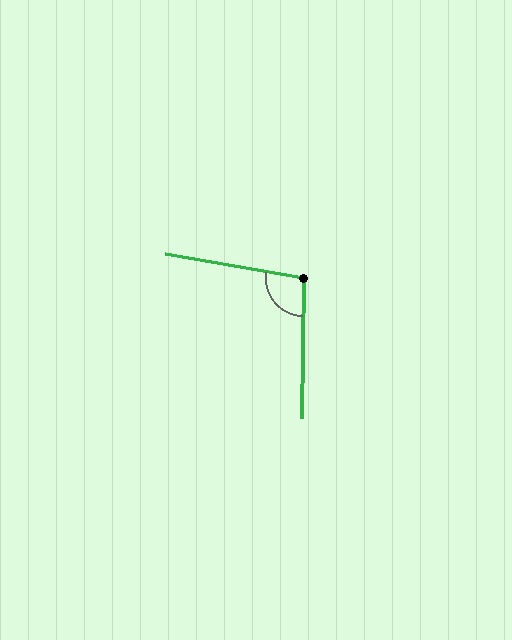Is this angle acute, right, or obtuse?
It is obtuse.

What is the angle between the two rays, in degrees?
Approximately 99 degrees.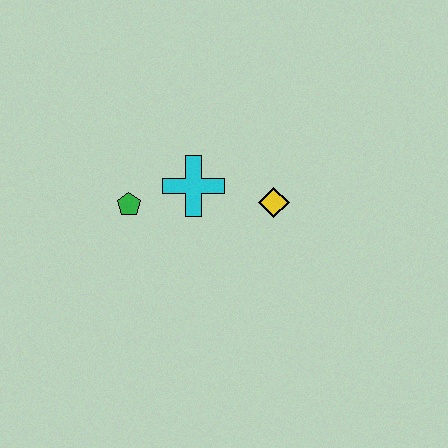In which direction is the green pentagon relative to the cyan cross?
The green pentagon is to the left of the cyan cross.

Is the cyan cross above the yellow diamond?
Yes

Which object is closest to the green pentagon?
The cyan cross is closest to the green pentagon.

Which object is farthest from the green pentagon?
The yellow diamond is farthest from the green pentagon.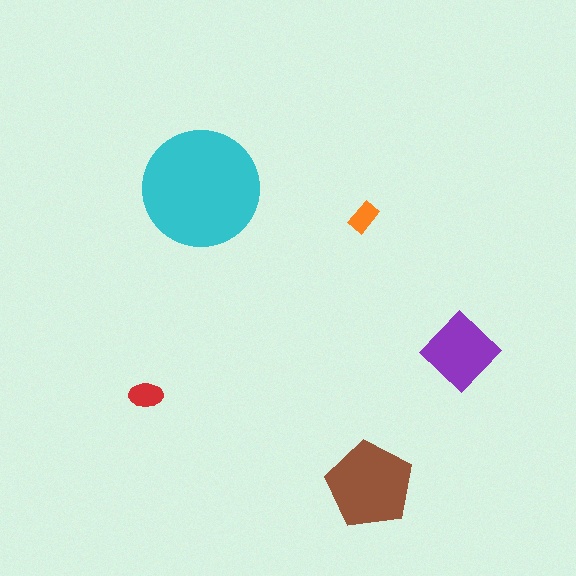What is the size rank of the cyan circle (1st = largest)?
1st.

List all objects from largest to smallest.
The cyan circle, the brown pentagon, the purple diamond, the red ellipse, the orange rectangle.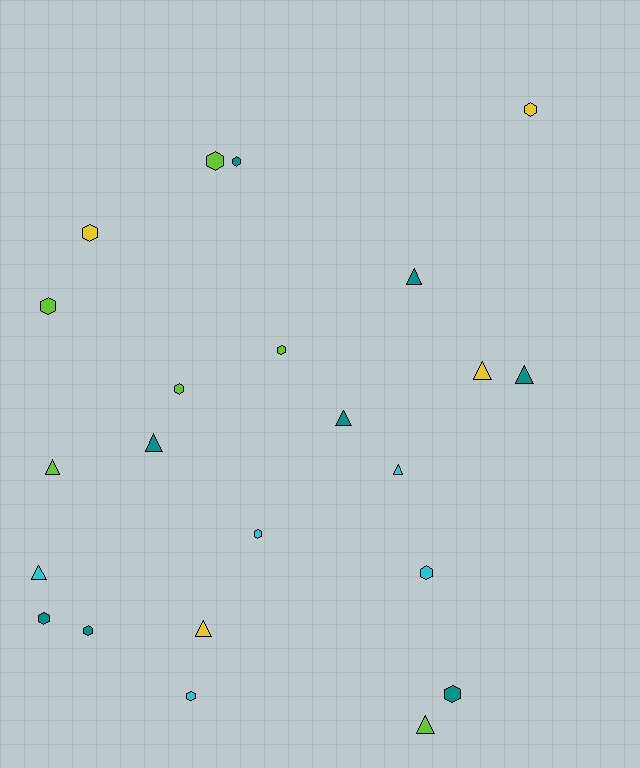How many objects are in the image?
There are 23 objects.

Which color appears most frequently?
Teal, with 8 objects.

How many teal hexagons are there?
There are 4 teal hexagons.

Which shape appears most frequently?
Hexagon, with 13 objects.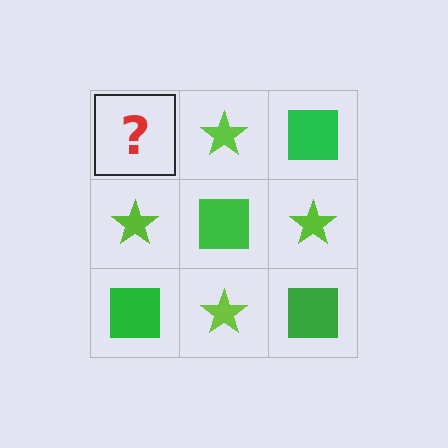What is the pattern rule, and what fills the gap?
The rule is that it alternates green square and lime star in a checkerboard pattern. The gap should be filled with a green square.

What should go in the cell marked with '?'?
The missing cell should contain a green square.